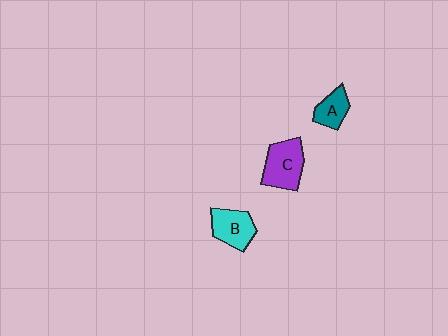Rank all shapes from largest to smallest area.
From largest to smallest: C (purple), B (cyan), A (teal).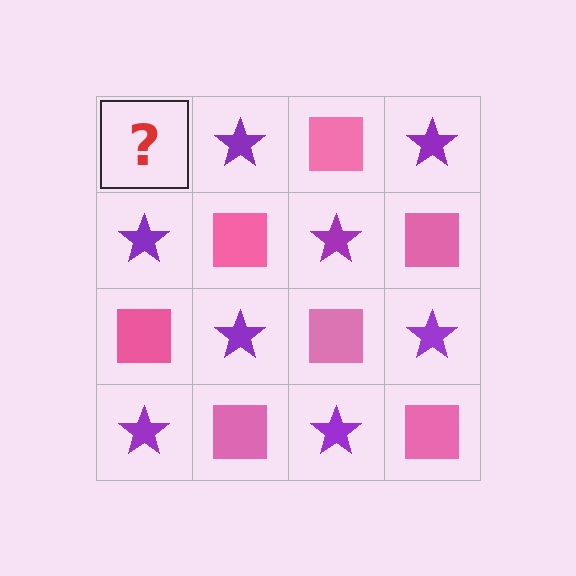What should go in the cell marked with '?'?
The missing cell should contain a pink square.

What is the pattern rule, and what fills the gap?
The rule is that it alternates pink square and purple star in a checkerboard pattern. The gap should be filled with a pink square.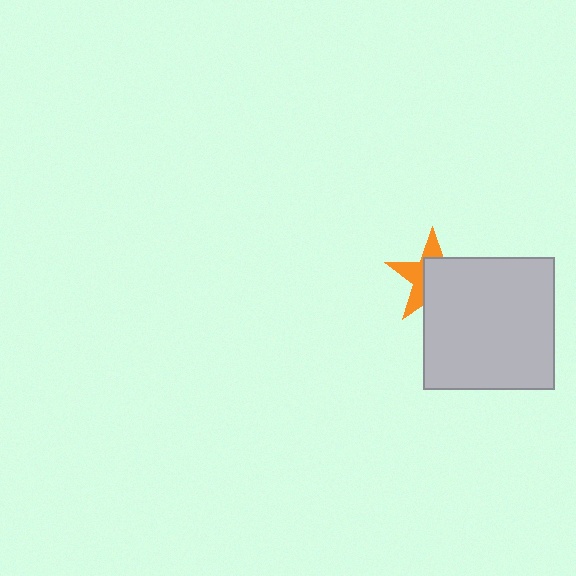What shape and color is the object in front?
The object in front is a light gray square.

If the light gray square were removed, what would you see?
You would see the complete orange star.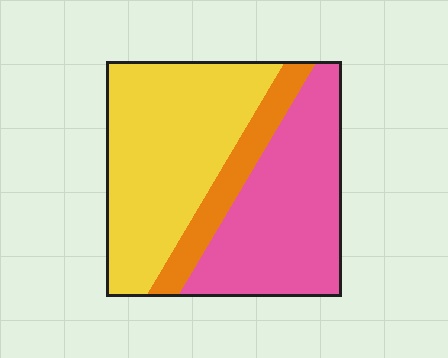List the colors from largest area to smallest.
From largest to smallest: yellow, pink, orange.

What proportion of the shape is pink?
Pink covers roughly 40% of the shape.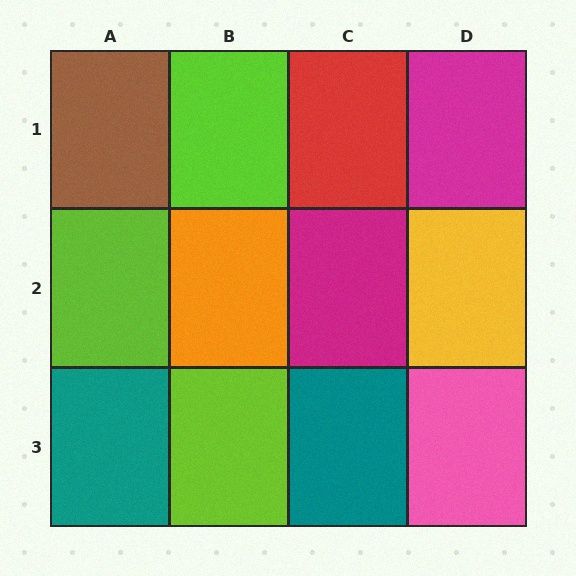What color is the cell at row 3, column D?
Pink.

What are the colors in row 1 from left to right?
Brown, lime, red, magenta.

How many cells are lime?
3 cells are lime.